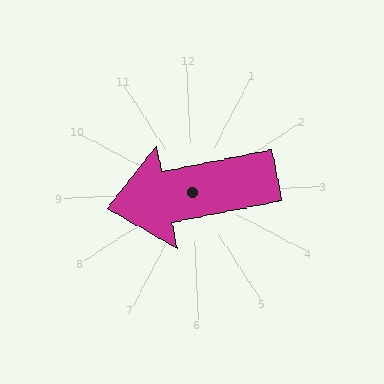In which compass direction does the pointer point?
West.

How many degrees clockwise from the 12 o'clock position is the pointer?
Approximately 261 degrees.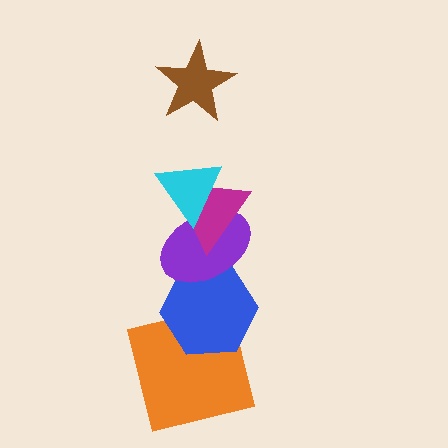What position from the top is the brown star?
The brown star is 1st from the top.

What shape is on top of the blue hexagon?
The purple ellipse is on top of the blue hexagon.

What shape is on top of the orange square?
The blue hexagon is on top of the orange square.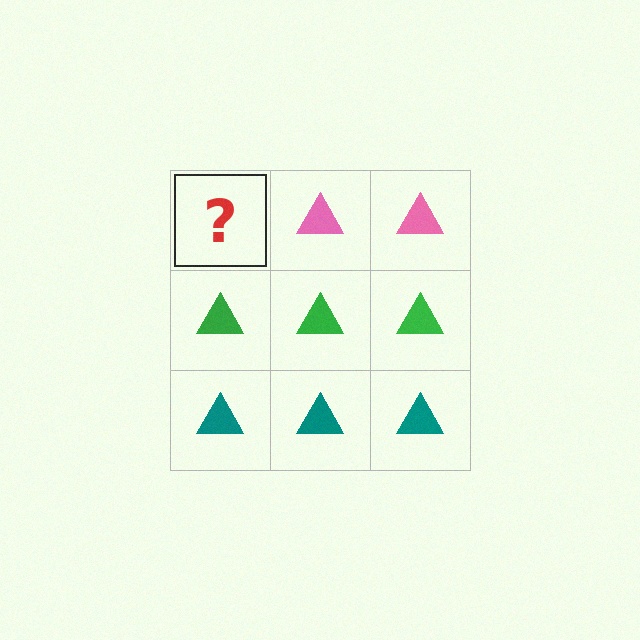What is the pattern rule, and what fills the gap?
The rule is that each row has a consistent color. The gap should be filled with a pink triangle.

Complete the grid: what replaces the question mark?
The question mark should be replaced with a pink triangle.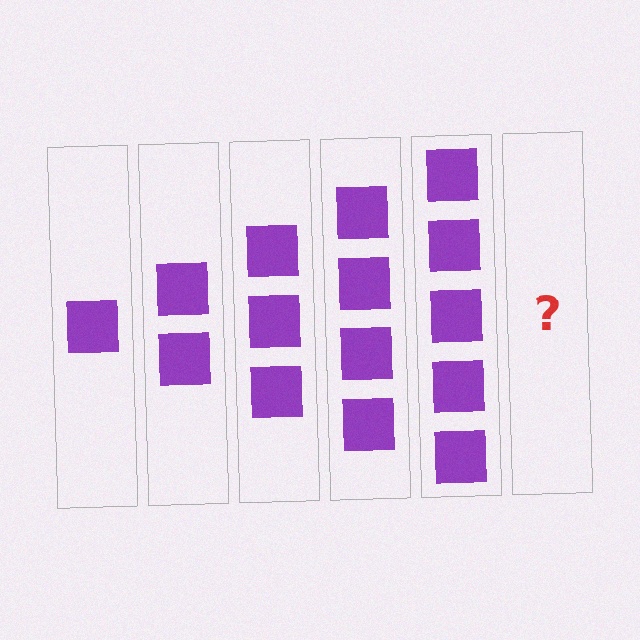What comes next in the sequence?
The next element should be 6 squares.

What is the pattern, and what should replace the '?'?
The pattern is that each step adds one more square. The '?' should be 6 squares.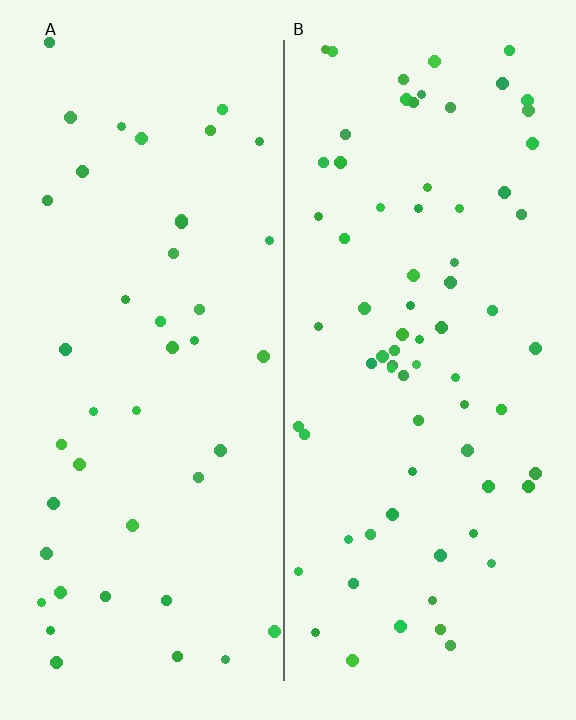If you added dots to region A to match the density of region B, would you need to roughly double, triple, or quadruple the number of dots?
Approximately double.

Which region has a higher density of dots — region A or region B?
B (the right).